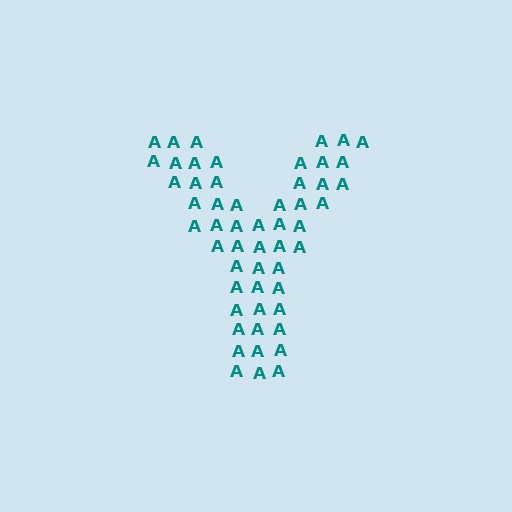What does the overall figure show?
The overall figure shows the letter Y.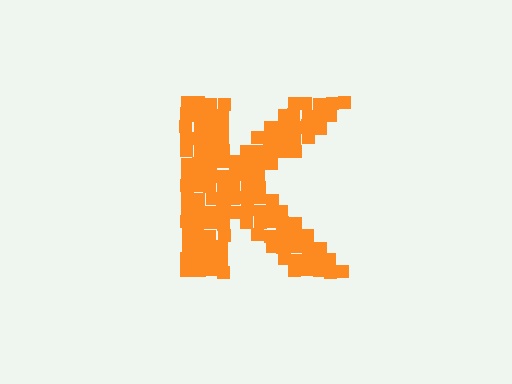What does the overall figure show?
The overall figure shows the letter K.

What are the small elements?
The small elements are squares.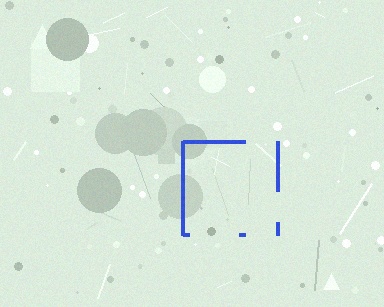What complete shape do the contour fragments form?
The contour fragments form a square.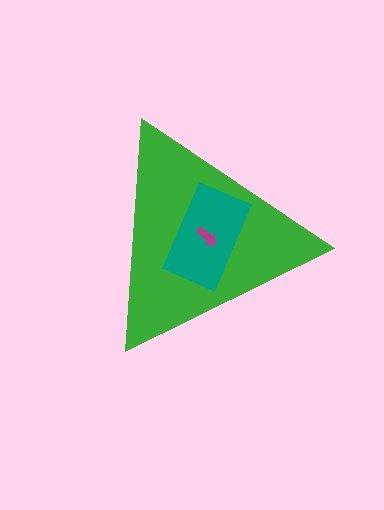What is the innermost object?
The magenta arrow.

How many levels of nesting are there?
3.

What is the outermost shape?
The green triangle.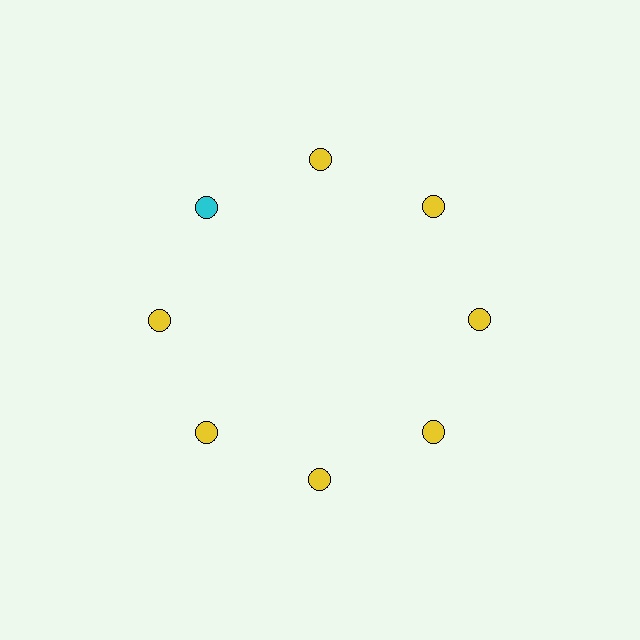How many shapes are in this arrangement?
There are 8 shapes arranged in a ring pattern.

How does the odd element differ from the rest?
It has a different color: cyan instead of yellow.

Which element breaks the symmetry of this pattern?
The cyan circle at roughly the 10 o'clock position breaks the symmetry. All other shapes are yellow circles.